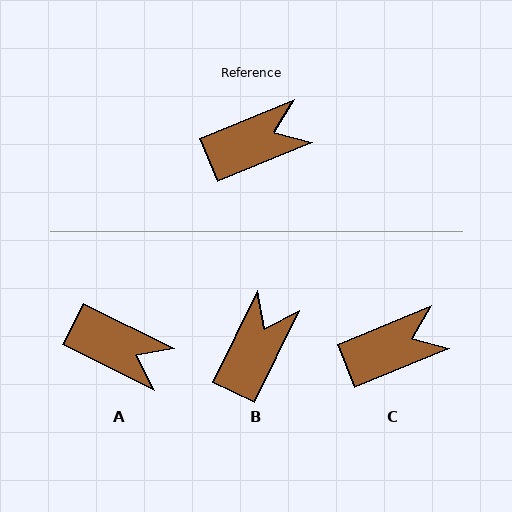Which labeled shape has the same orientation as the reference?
C.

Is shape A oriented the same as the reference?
No, it is off by about 49 degrees.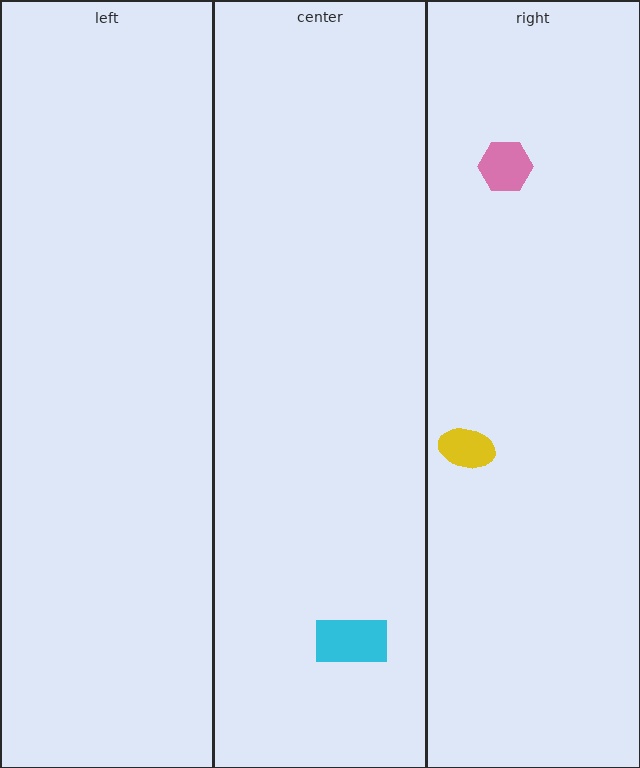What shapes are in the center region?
The cyan rectangle.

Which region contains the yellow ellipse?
The right region.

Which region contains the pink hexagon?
The right region.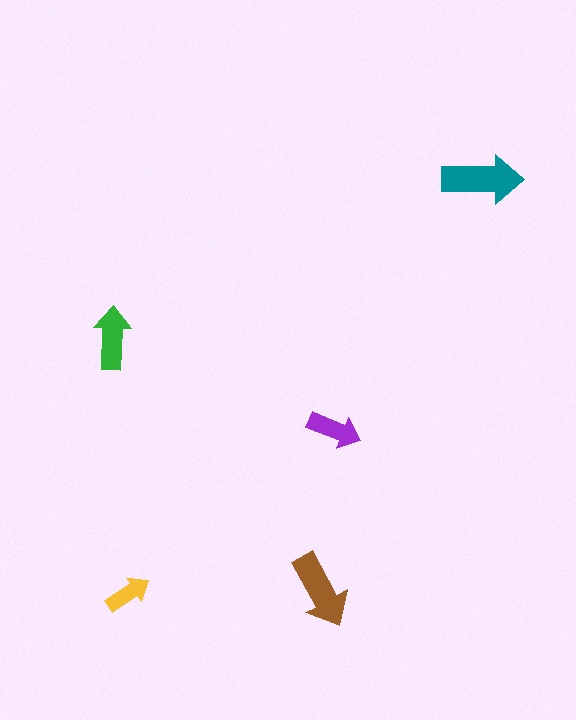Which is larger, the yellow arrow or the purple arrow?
The purple one.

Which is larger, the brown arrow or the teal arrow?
The teal one.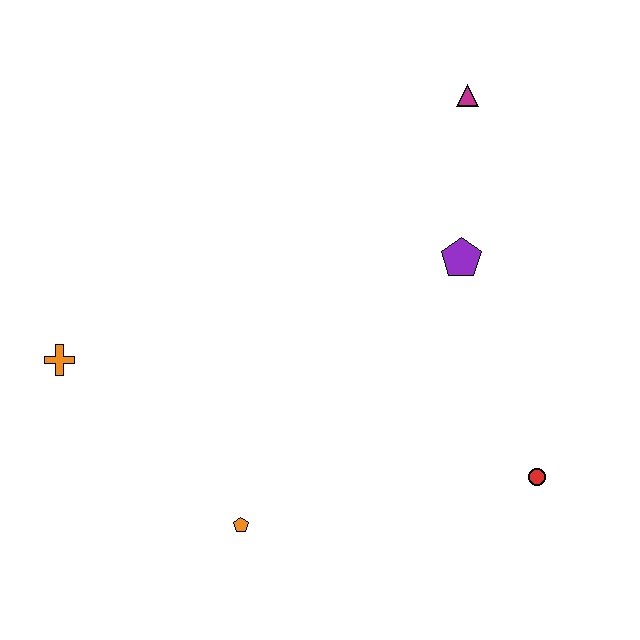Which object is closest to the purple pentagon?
The magenta triangle is closest to the purple pentagon.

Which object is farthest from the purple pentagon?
The orange cross is farthest from the purple pentagon.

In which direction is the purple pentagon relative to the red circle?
The purple pentagon is above the red circle.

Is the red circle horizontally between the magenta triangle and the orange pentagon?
No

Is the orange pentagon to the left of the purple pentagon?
Yes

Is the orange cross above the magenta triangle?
No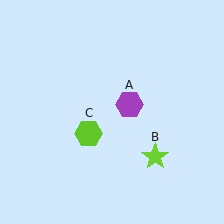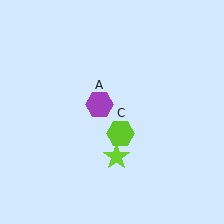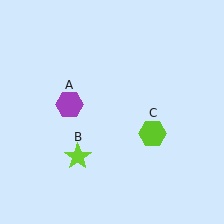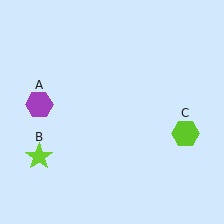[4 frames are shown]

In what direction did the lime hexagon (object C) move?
The lime hexagon (object C) moved right.